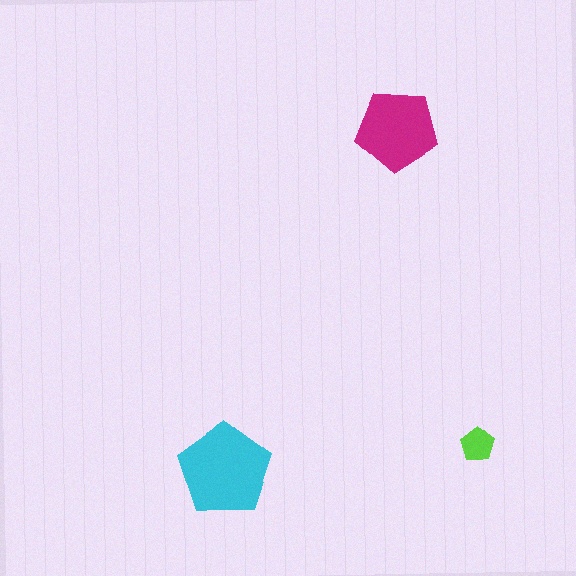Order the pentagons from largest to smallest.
the cyan one, the magenta one, the lime one.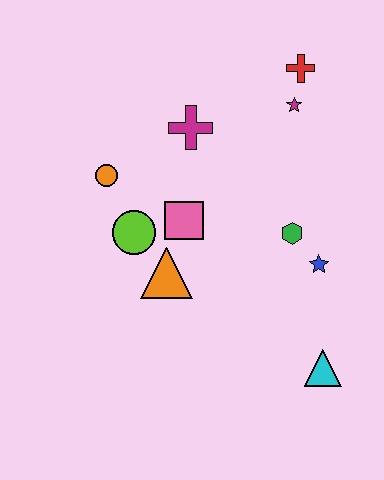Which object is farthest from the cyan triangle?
The red cross is farthest from the cyan triangle.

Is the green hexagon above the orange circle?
No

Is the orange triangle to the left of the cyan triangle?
Yes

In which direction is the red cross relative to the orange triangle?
The red cross is above the orange triangle.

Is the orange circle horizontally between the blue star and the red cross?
No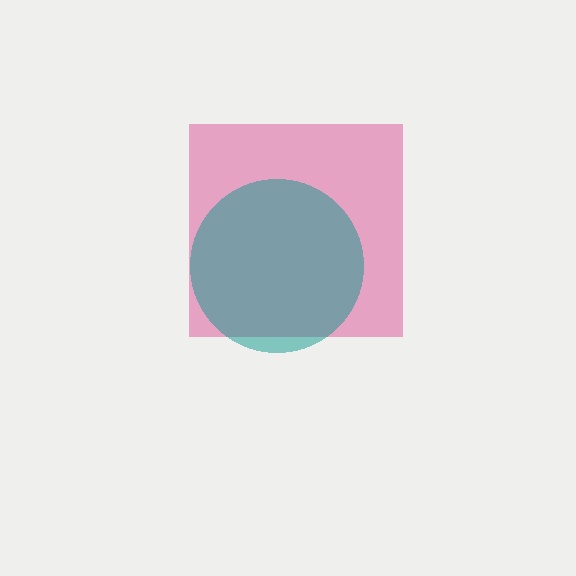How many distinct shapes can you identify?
There are 2 distinct shapes: a pink square, a teal circle.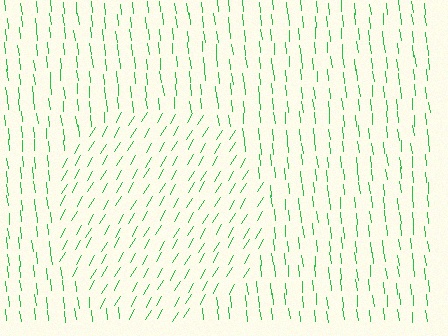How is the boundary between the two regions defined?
The boundary is defined purely by a change in line orientation (approximately 37 degrees difference). All lines are the same color and thickness.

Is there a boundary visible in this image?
Yes, there is a texture boundary formed by a change in line orientation.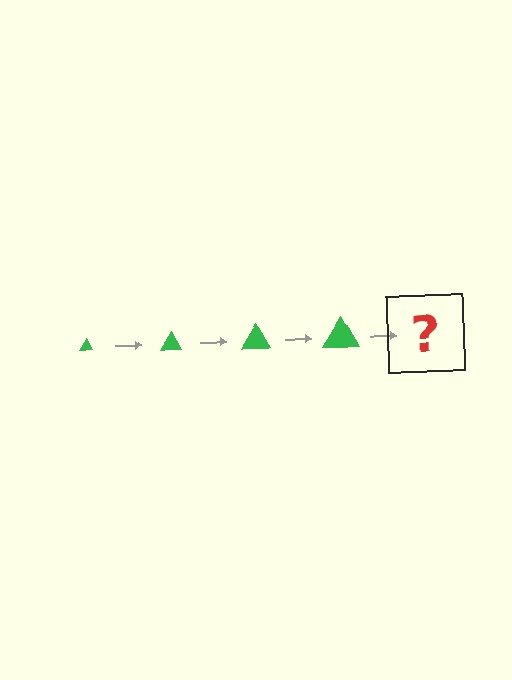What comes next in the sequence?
The next element should be a green triangle, larger than the previous one.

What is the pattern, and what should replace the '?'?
The pattern is that the triangle gets progressively larger each step. The '?' should be a green triangle, larger than the previous one.